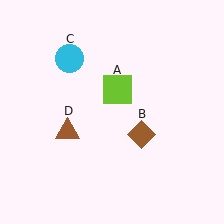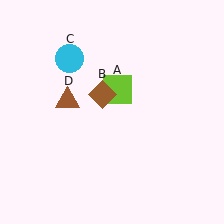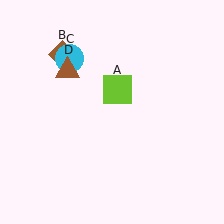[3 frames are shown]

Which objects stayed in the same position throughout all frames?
Lime square (object A) and cyan circle (object C) remained stationary.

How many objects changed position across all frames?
2 objects changed position: brown diamond (object B), brown triangle (object D).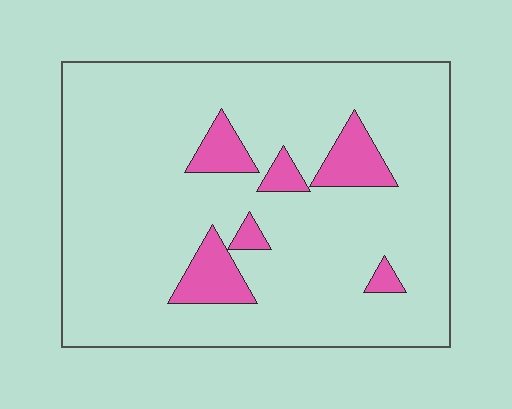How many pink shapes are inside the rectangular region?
6.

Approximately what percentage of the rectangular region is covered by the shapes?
Approximately 10%.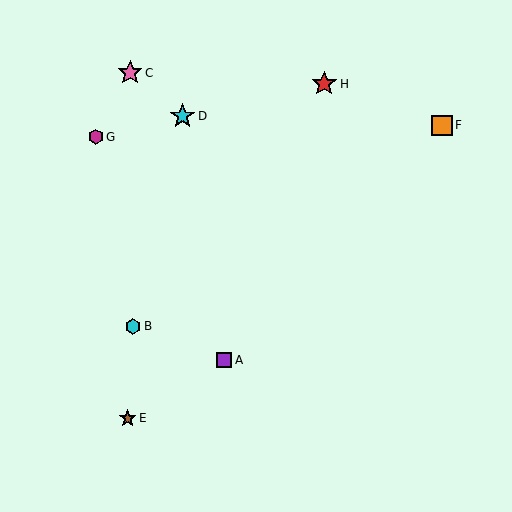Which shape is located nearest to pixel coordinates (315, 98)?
The red star (labeled H) at (324, 84) is nearest to that location.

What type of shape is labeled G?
Shape G is a magenta hexagon.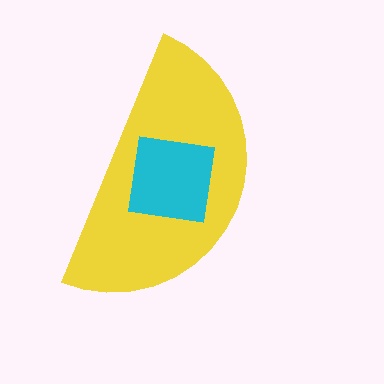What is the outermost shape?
The yellow semicircle.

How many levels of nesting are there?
2.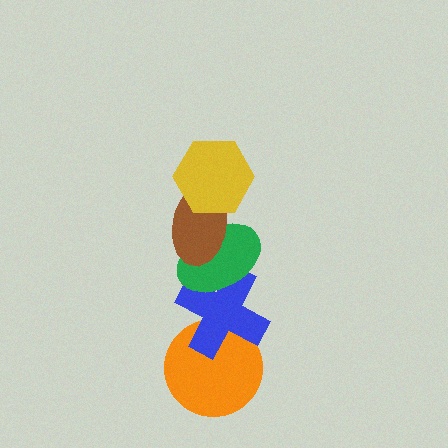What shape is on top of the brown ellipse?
The yellow hexagon is on top of the brown ellipse.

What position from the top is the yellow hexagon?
The yellow hexagon is 1st from the top.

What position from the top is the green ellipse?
The green ellipse is 3rd from the top.